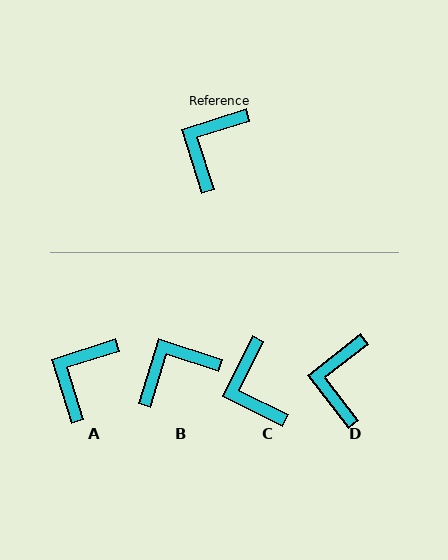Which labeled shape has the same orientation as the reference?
A.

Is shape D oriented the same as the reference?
No, it is off by about 20 degrees.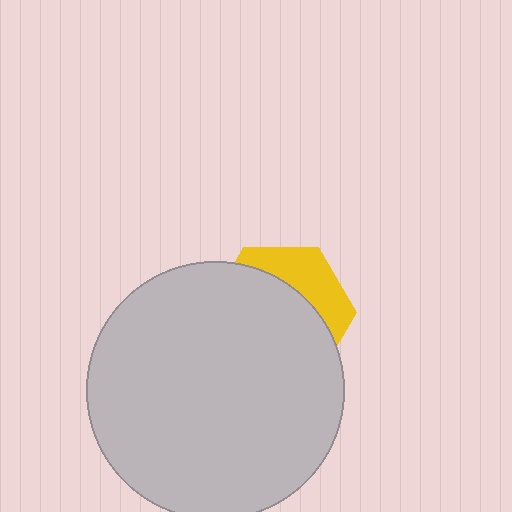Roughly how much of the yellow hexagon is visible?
A small part of it is visible (roughly 31%).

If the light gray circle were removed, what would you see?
You would see the complete yellow hexagon.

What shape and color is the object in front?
The object in front is a light gray circle.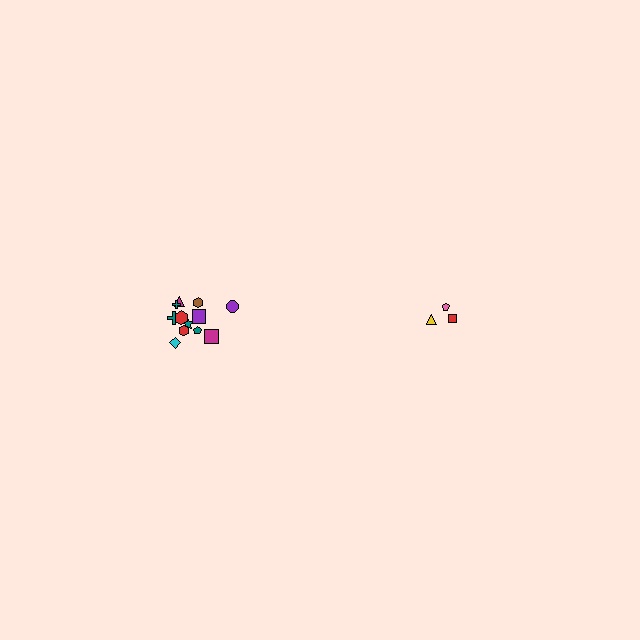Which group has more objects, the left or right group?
The left group.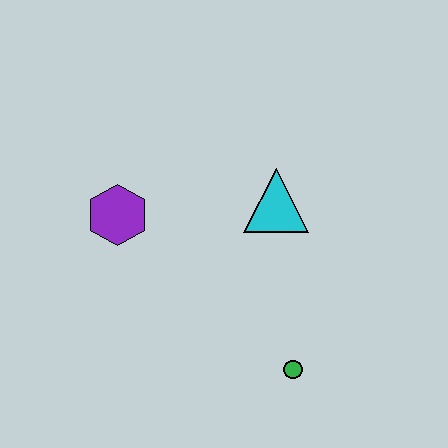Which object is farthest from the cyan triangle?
The green circle is farthest from the cyan triangle.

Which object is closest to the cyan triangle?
The purple hexagon is closest to the cyan triangle.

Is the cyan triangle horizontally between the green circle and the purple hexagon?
Yes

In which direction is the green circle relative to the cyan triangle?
The green circle is below the cyan triangle.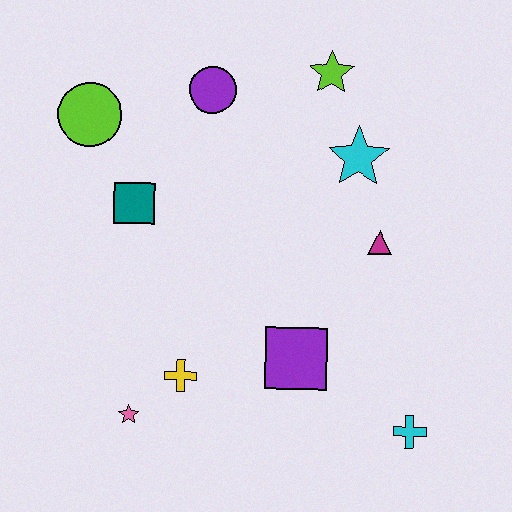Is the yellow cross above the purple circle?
No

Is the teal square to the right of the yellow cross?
No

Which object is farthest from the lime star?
The pink star is farthest from the lime star.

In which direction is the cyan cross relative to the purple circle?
The cyan cross is below the purple circle.